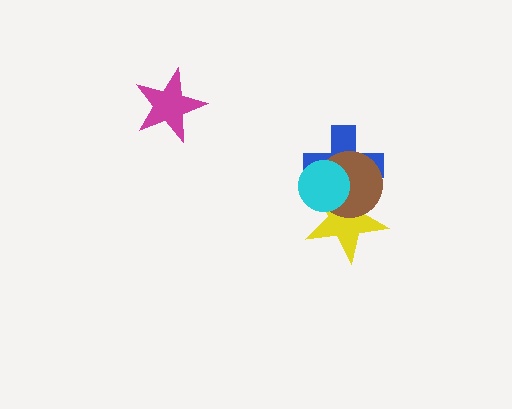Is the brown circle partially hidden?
Yes, it is partially covered by another shape.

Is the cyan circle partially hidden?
No, no other shape covers it.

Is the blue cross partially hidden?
Yes, it is partially covered by another shape.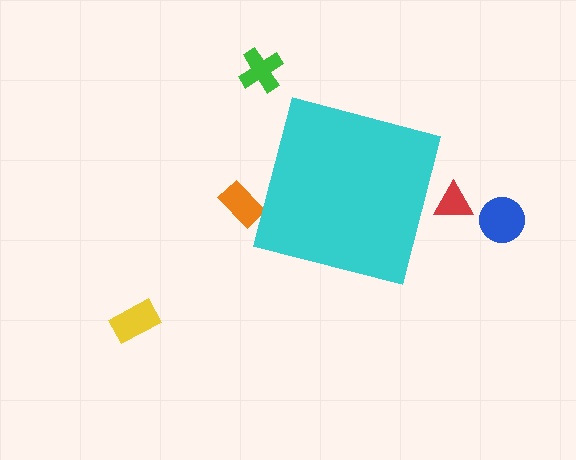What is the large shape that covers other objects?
A cyan square.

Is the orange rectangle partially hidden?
Yes, the orange rectangle is partially hidden behind the cyan square.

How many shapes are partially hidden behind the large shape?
2 shapes are partially hidden.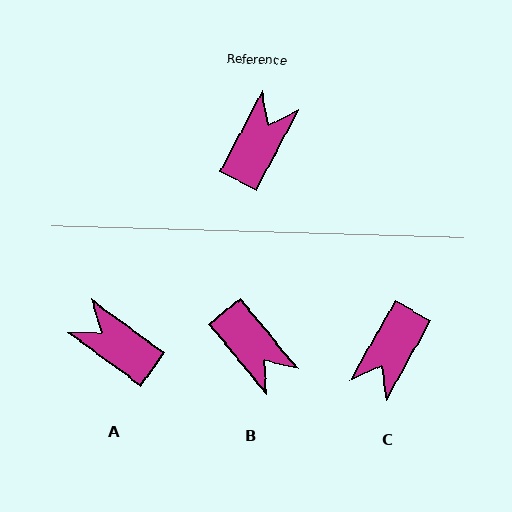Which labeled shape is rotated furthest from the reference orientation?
C, about 178 degrees away.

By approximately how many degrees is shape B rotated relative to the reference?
Approximately 113 degrees clockwise.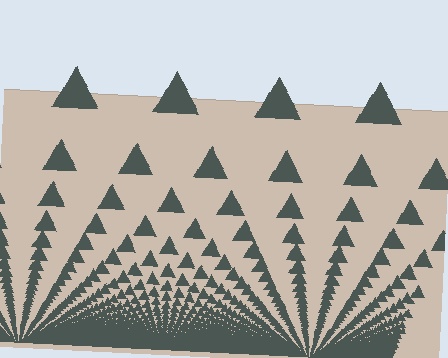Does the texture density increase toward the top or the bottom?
Density increases toward the bottom.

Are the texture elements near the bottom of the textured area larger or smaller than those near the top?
Smaller. The gradient is inverted — elements near the bottom are smaller and denser.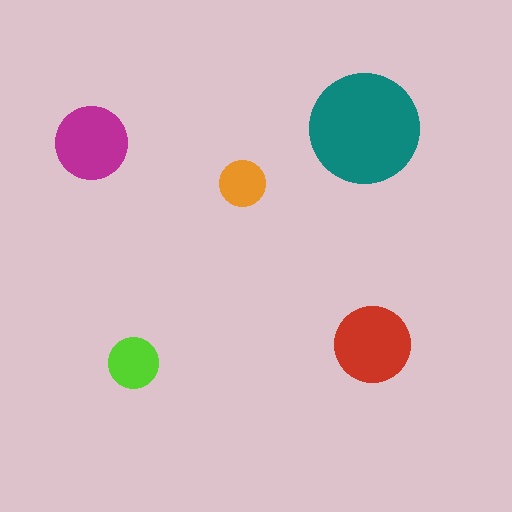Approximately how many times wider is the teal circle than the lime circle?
About 2 times wider.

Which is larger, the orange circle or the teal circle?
The teal one.